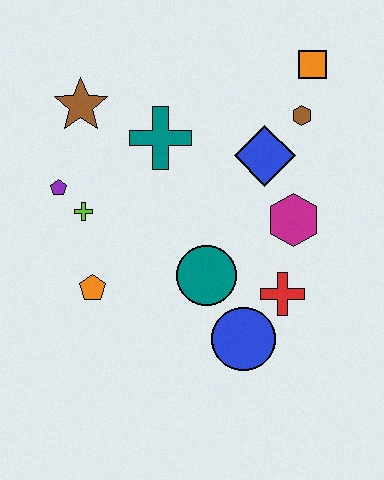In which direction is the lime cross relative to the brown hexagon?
The lime cross is to the left of the brown hexagon.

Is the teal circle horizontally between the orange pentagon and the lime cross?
No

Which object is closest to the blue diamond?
The brown hexagon is closest to the blue diamond.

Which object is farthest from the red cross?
The brown star is farthest from the red cross.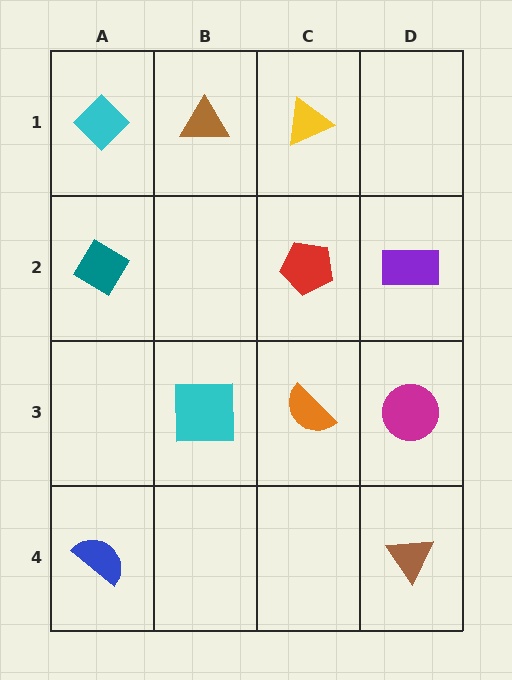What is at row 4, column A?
A blue semicircle.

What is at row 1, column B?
A brown triangle.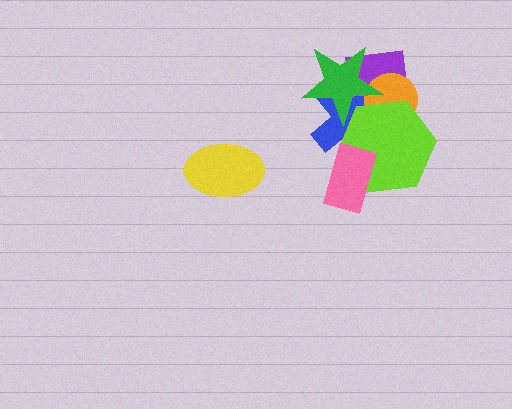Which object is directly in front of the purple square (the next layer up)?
The blue cross is directly in front of the purple square.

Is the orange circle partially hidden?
Yes, it is partially covered by another shape.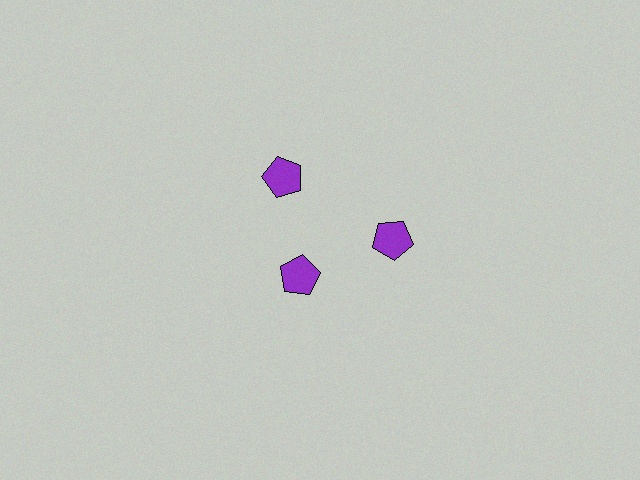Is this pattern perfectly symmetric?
No. The 3 purple pentagons are arranged in a ring, but one element near the 7 o'clock position is pulled inward toward the center, breaking the 3-fold rotational symmetry.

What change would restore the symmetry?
The symmetry would be restored by moving it outward, back onto the ring so that all 3 pentagons sit at equal angles and equal distance from the center.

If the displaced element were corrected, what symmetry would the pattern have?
It would have 3-fold rotational symmetry — the pattern would map onto itself every 120 degrees.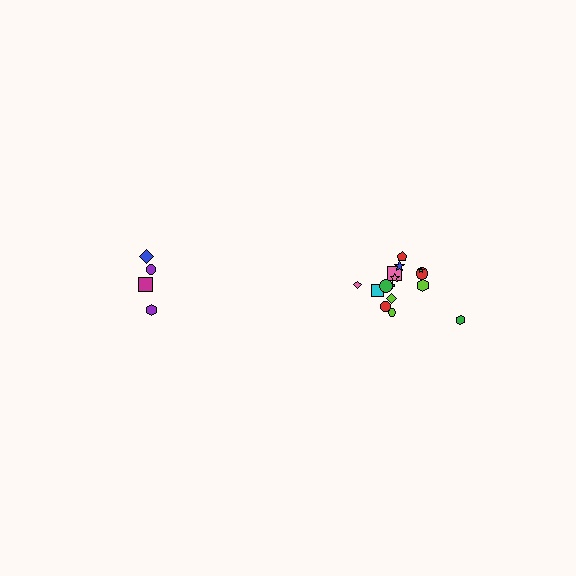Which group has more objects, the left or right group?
The right group.